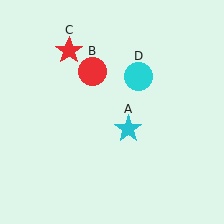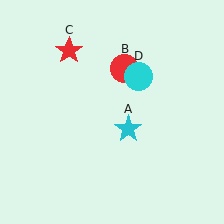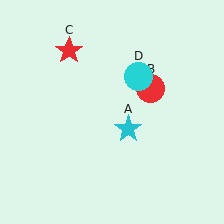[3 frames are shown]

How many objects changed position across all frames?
1 object changed position: red circle (object B).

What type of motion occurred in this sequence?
The red circle (object B) rotated clockwise around the center of the scene.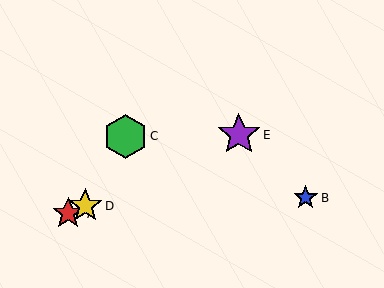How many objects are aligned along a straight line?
3 objects (A, D, E) are aligned along a straight line.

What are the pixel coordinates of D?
Object D is at (85, 206).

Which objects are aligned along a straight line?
Objects A, D, E are aligned along a straight line.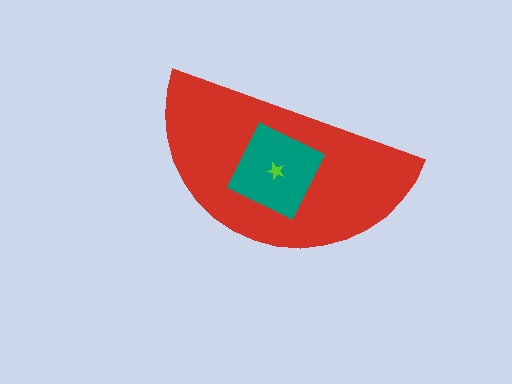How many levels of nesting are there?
3.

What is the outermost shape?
The red semicircle.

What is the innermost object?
The lime star.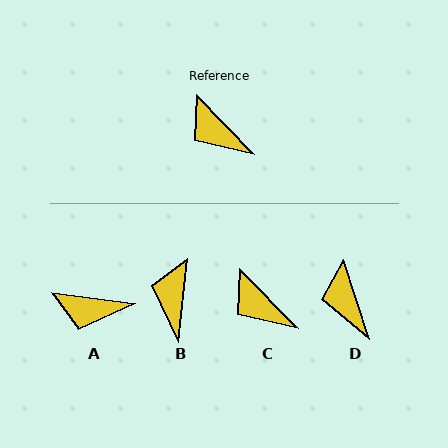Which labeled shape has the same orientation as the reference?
C.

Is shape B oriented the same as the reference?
No, it is off by about 51 degrees.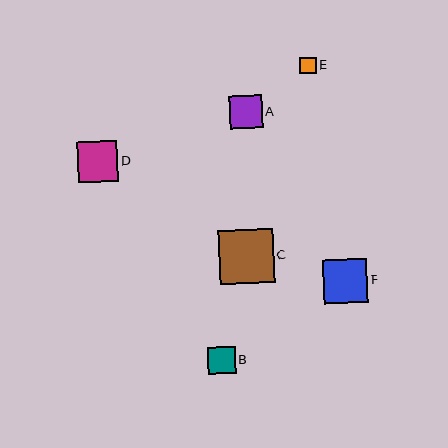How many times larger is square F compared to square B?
Square F is approximately 1.6 times the size of square B.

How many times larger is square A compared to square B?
Square A is approximately 1.2 times the size of square B.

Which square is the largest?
Square C is the largest with a size of approximately 55 pixels.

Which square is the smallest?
Square E is the smallest with a size of approximately 16 pixels.